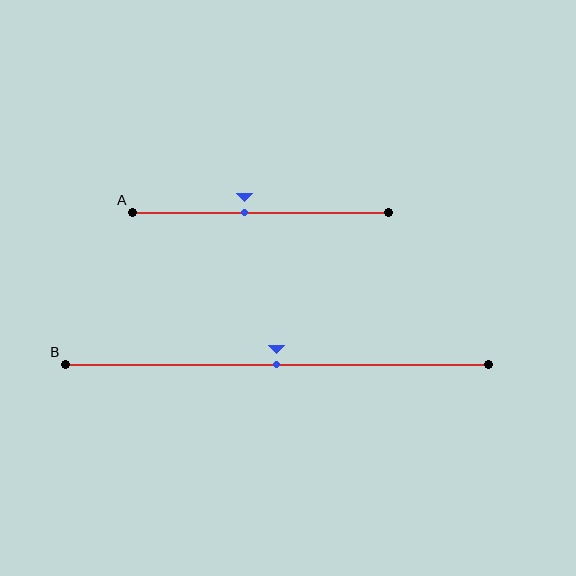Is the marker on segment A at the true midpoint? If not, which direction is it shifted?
No, the marker on segment A is shifted to the left by about 6% of the segment length.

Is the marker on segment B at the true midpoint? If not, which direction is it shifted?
Yes, the marker on segment B is at the true midpoint.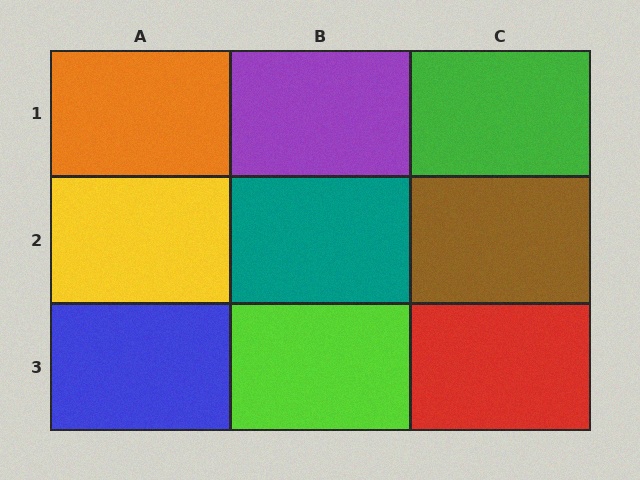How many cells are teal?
1 cell is teal.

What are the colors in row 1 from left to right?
Orange, purple, green.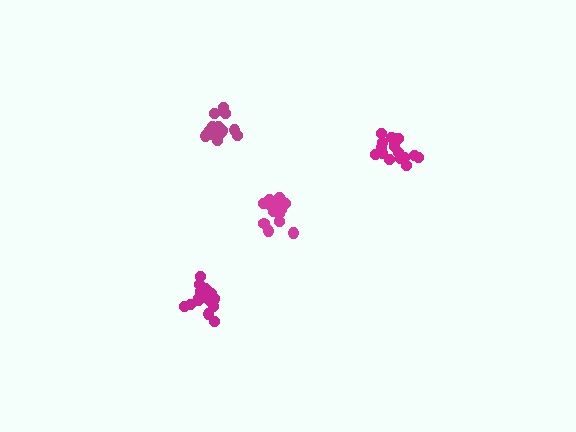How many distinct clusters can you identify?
There are 4 distinct clusters.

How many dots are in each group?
Group 1: 17 dots, Group 2: 20 dots, Group 3: 17 dots, Group 4: 18 dots (72 total).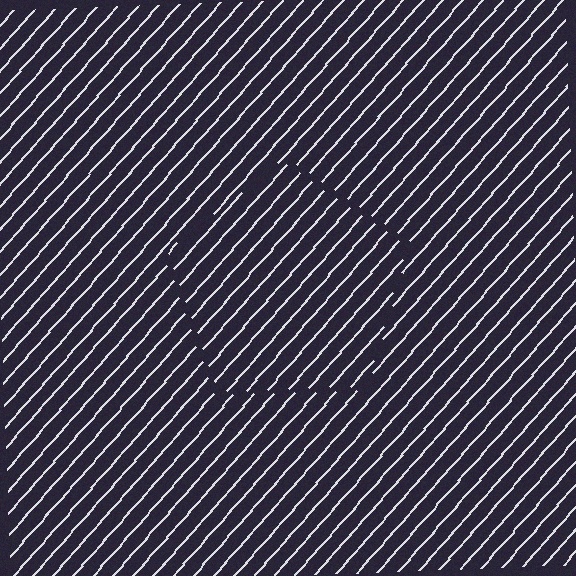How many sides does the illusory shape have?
5 sides — the line-ends trace a pentagon.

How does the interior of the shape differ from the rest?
The interior of the shape contains the same grating, shifted by half a period — the contour is defined by the phase discontinuity where line-ends from the inner and outer gratings abut.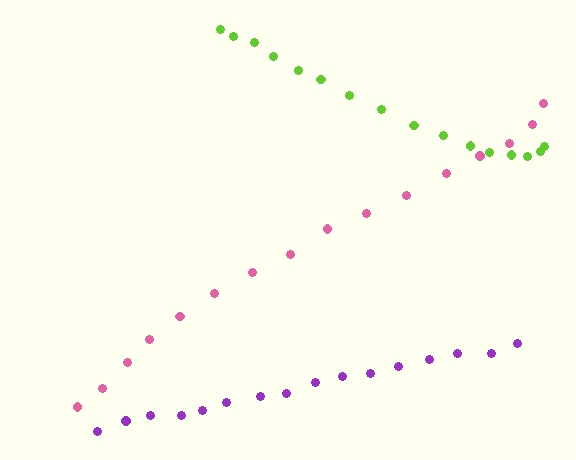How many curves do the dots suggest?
There are 3 distinct paths.